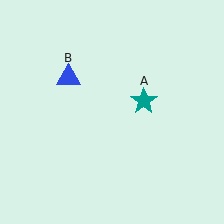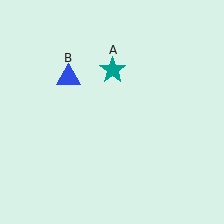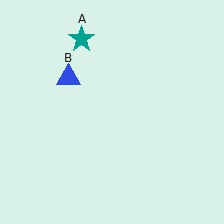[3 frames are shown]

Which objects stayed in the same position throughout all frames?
Blue triangle (object B) remained stationary.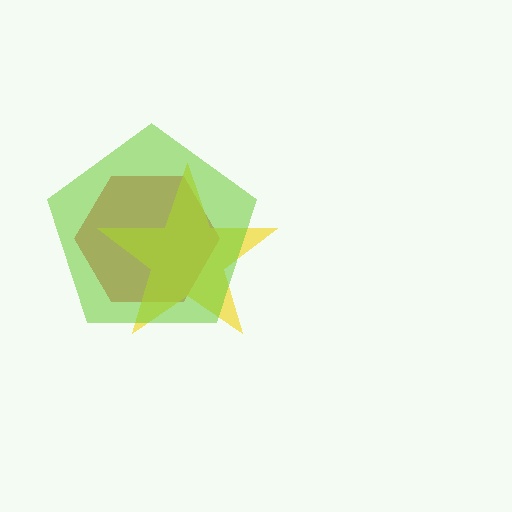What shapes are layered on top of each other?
The layered shapes are: a red hexagon, a yellow star, a lime pentagon.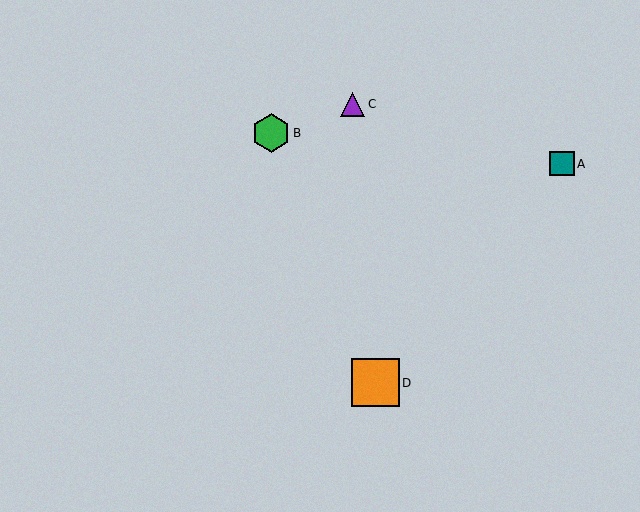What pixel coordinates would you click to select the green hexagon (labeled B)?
Click at (271, 133) to select the green hexagon B.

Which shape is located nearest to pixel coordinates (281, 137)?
The green hexagon (labeled B) at (271, 133) is nearest to that location.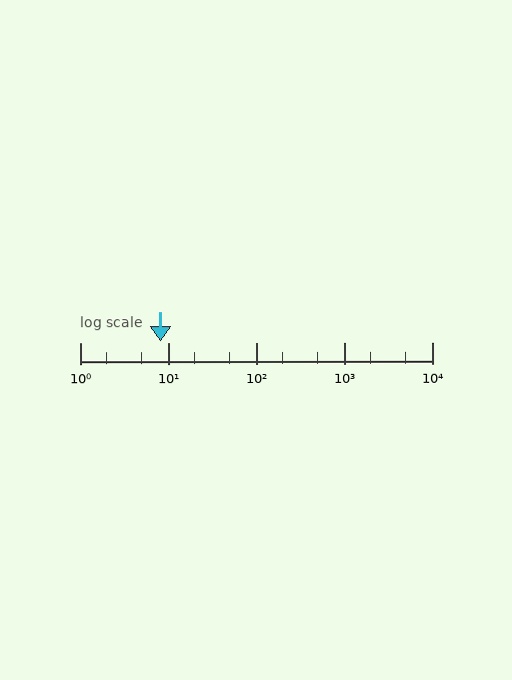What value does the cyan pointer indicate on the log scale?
The pointer indicates approximately 8.3.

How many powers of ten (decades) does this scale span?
The scale spans 4 decades, from 1 to 10000.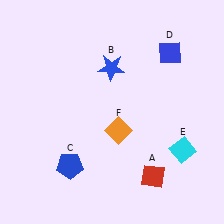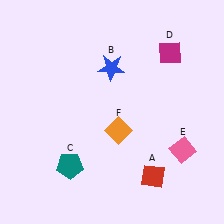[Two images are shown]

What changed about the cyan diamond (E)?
In Image 1, E is cyan. In Image 2, it changed to pink.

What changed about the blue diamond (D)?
In Image 1, D is blue. In Image 2, it changed to magenta.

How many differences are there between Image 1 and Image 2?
There are 3 differences between the two images.